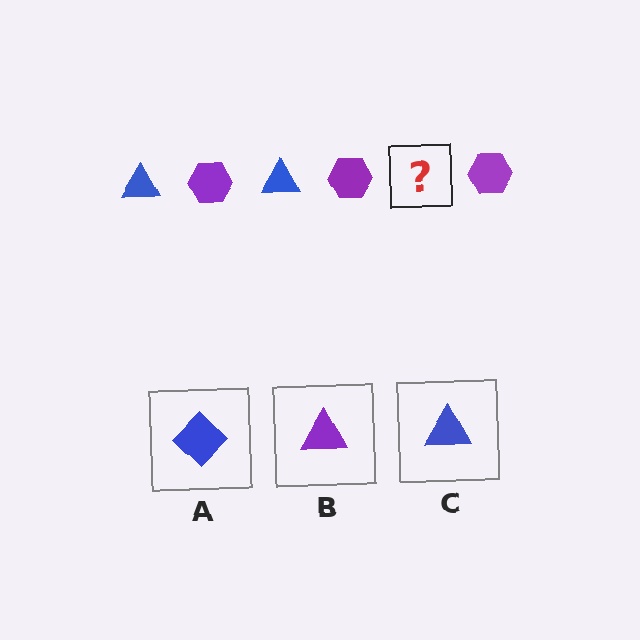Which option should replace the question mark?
Option C.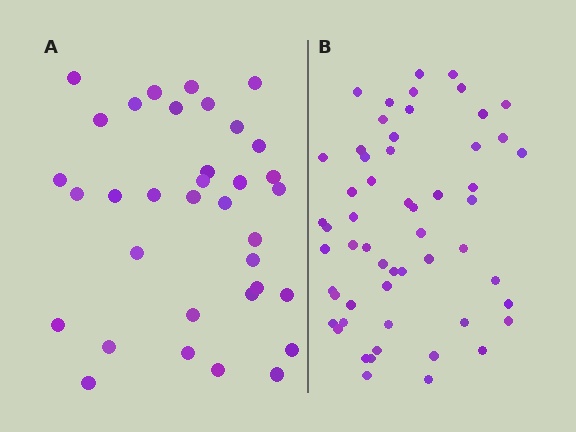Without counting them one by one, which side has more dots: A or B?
Region B (the right region) has more dots.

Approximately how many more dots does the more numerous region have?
Region B has approximately 20 more dots than region A.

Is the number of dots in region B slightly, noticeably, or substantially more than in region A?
Region B has substantially more. The ratio is roughly 1.6 to 1.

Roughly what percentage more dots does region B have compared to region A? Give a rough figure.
About 60% more.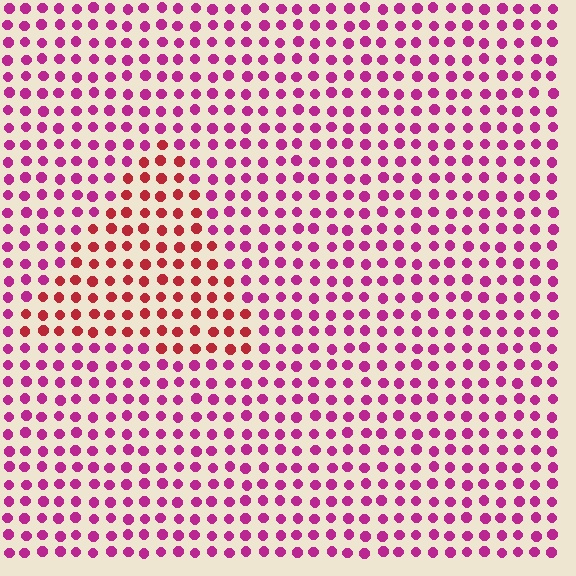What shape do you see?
I see a triangle.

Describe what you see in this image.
The image is filled with small magenta elements in a uniform arrangement. A triangle-shaped region is visible where the elements are tinted to a slightly different hue, forming a subtle color boundary.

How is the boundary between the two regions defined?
The boundary is defined purely by a slight shift in hue (about 38 degrees). Spacing, size, and orientation are identical on both sides.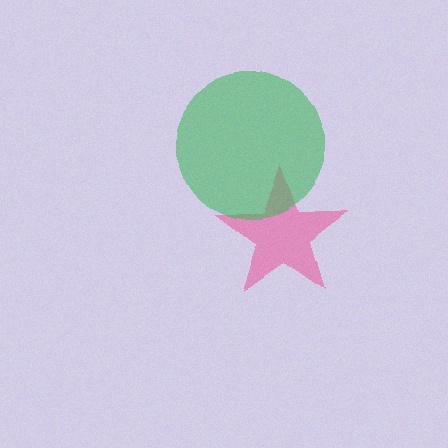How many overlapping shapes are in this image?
There are 2 overlapping shapes in the image.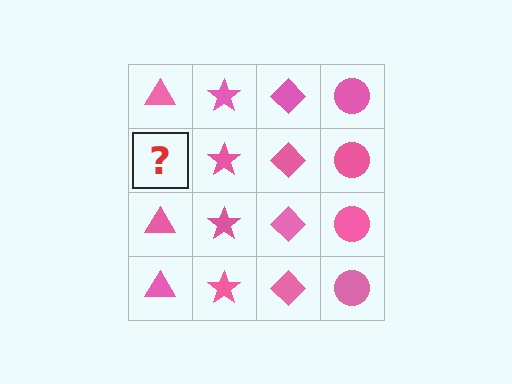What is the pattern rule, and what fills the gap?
The rule is that each column has a consistent shape. The gap should be filled with a pink triangle.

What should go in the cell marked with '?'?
The missing cell should contain a pink triangle.